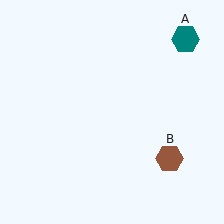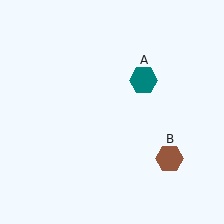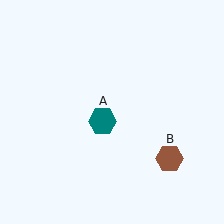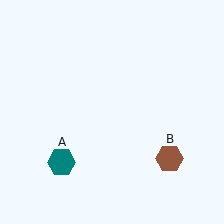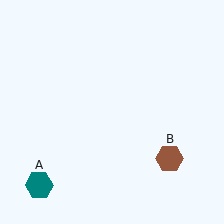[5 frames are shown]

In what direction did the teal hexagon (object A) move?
The teal hexagon (object A) moved down and to the left.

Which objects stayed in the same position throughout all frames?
Brown hexagon (object B) remained stationary.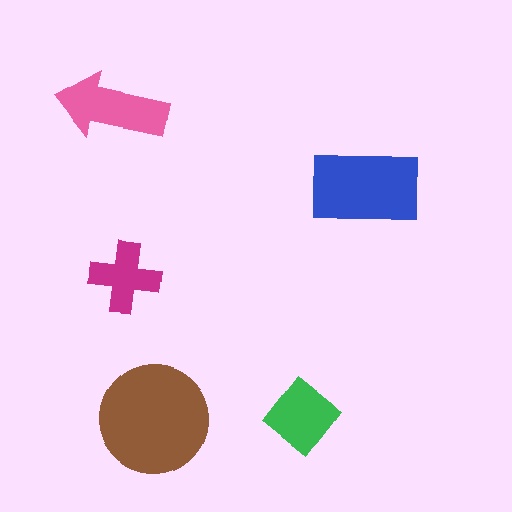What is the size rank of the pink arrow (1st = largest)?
3rd.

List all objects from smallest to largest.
The magenta cross, the green diamond, the pink arrow, the blue rectangle, the brown circle.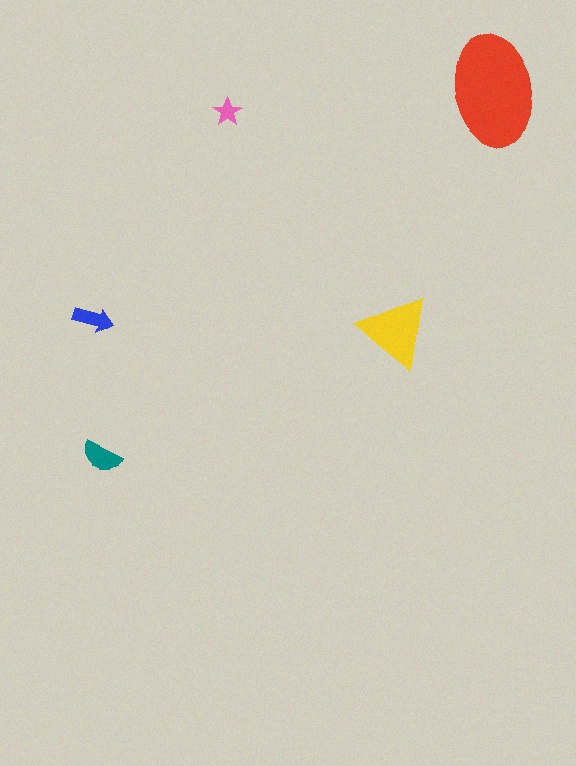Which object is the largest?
The red ellipse.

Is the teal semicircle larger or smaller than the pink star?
Larger.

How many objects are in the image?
There are 5 objects in the image.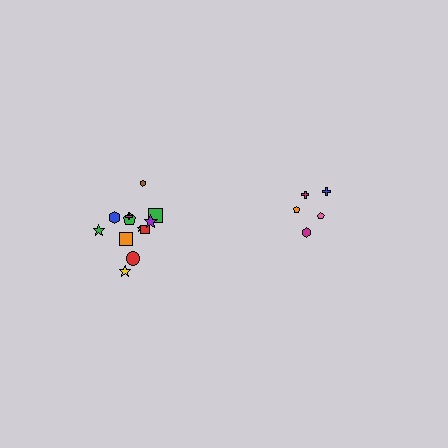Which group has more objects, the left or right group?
The left group.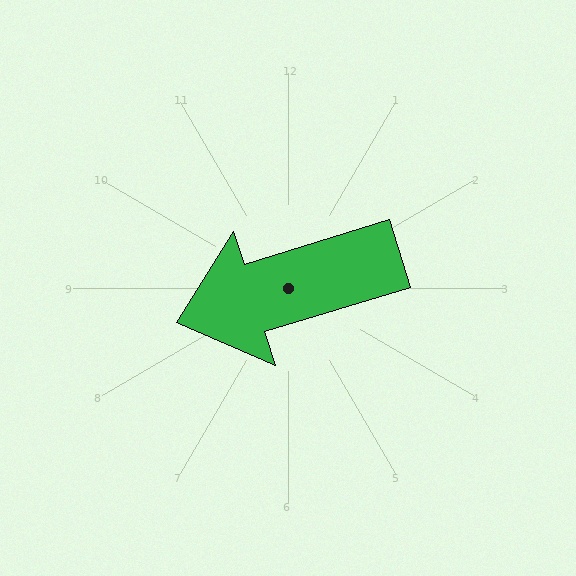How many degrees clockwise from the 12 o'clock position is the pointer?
Approximately 253 degrees.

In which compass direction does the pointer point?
West.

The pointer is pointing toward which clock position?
Roughly 8 o'clock.